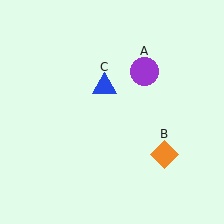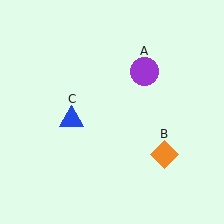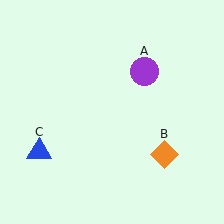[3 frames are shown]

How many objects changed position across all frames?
1 object changed position: blue triangle (object C).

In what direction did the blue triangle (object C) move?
The blue triangle (object C) moved down and to the left.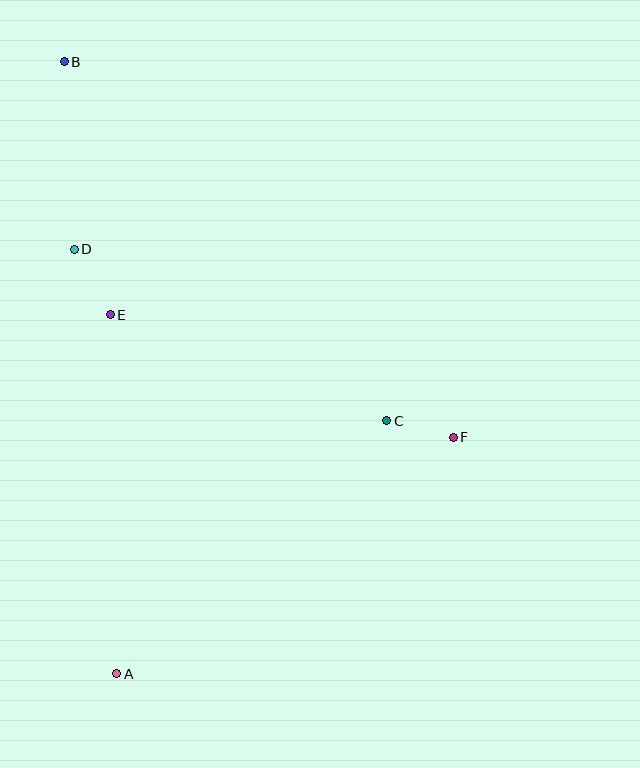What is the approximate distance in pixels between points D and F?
The distance between D and F is approximately 423 pixels.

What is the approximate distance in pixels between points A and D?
The distance between A and D is approximately 427 pixels.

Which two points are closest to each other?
Points C and F are closest to each other.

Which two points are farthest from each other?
Points A and B are farthest from each other.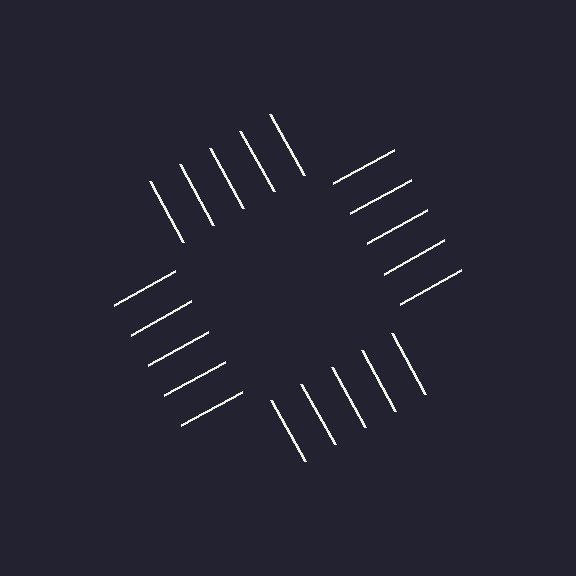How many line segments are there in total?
20 — 5 along each of the 4 edges.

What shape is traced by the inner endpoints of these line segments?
An illusory square — the line segments terminate on its edges but no continuous stroke is drawn.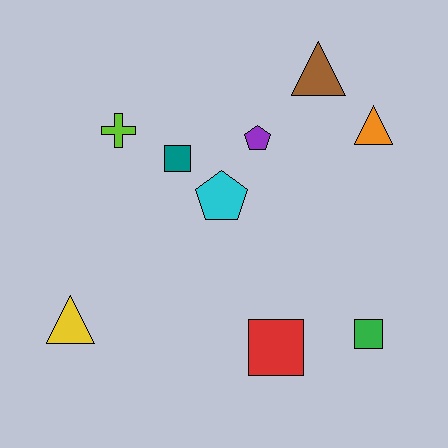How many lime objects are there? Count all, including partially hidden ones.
There is 1 lime object.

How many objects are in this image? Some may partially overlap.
There are 9 objects.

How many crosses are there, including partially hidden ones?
There is 1 cross.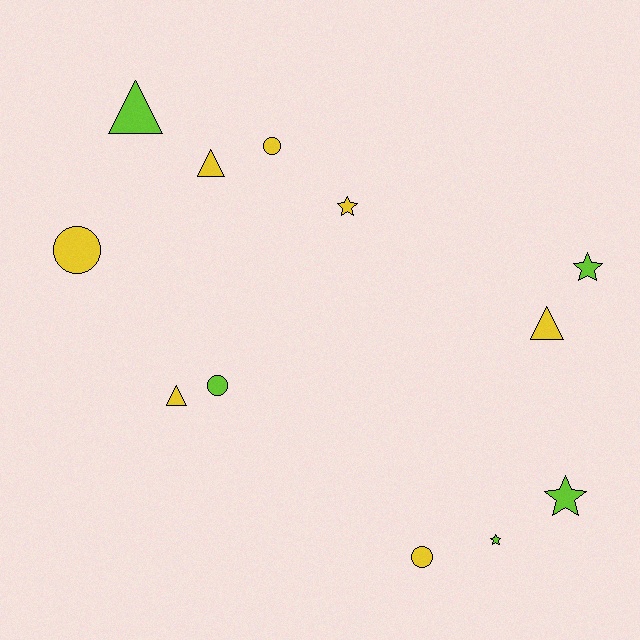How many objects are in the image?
There are 12 objects.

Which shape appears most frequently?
Triangle, with 4 objects.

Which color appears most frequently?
Yellow, with 7 objects.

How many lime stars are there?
There are 3 lime stars.